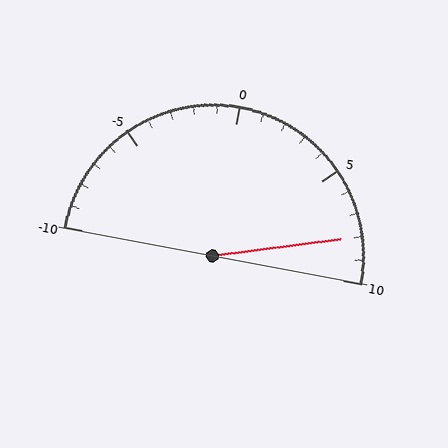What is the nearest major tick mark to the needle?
The nearest major tick mark is 10.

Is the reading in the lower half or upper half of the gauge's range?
The reading is in the upper half of the range (-10 to 10).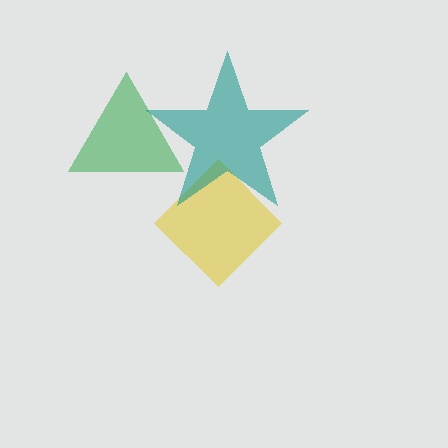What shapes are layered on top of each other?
The layered shapes are: a green triangle, a yellow diamond, a teal star.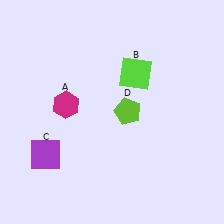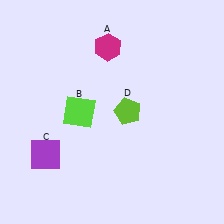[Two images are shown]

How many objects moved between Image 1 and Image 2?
2 objects moved between the two images.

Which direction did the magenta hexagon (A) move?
The magenta hexagon (A) moved up.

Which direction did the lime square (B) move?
The lime square (B) moved left.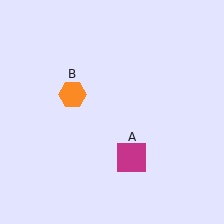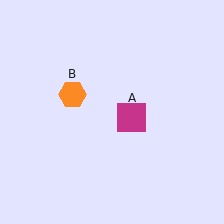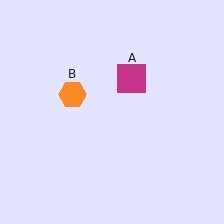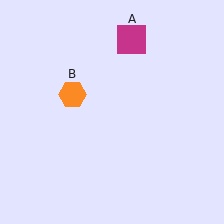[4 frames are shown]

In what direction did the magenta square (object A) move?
The magenta square (object A) moved up.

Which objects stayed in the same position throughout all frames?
Orange hexagon (object B) remained stationary.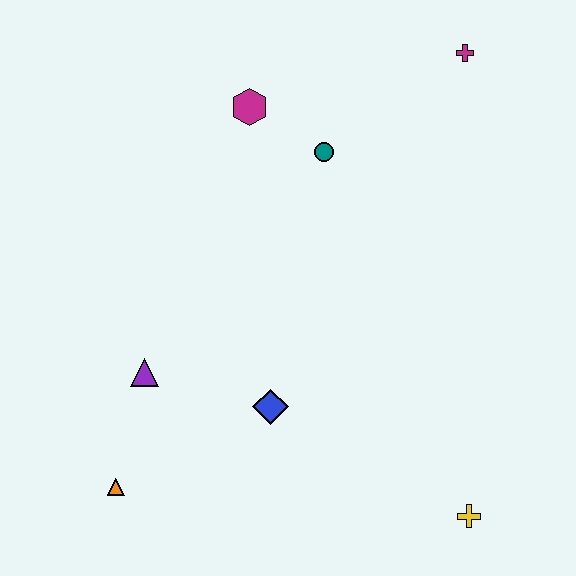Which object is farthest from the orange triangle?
The magenta cross is farthest from the orange triangle.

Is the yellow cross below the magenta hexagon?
Yes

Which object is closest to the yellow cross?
The blue diamond is closest to the yellow cross.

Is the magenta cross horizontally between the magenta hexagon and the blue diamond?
No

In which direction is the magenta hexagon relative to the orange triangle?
The magenta hexagon is above the orange triangle.